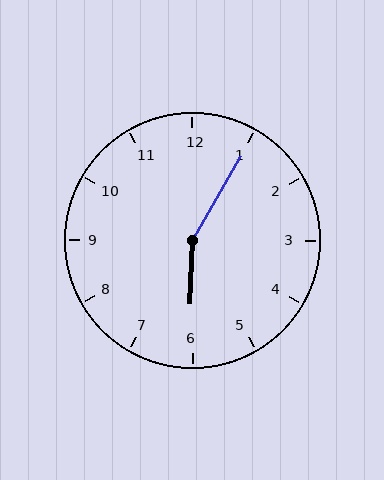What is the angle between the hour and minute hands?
Approximately 152 degrees.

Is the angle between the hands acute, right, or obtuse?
It is obtuse.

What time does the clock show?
6:05.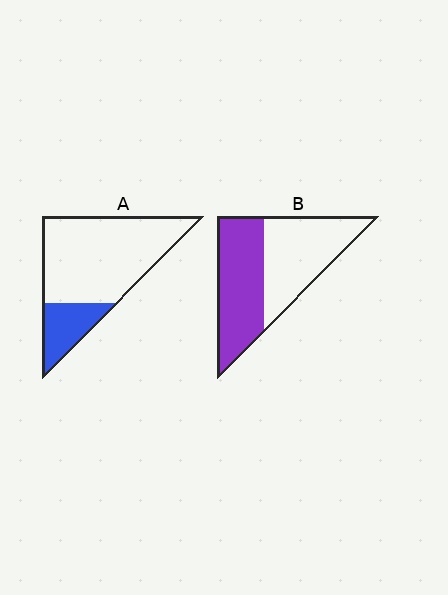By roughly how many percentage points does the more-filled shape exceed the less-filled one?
By roughly 30 percentage points (B over A).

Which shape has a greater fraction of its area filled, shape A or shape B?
Shape B.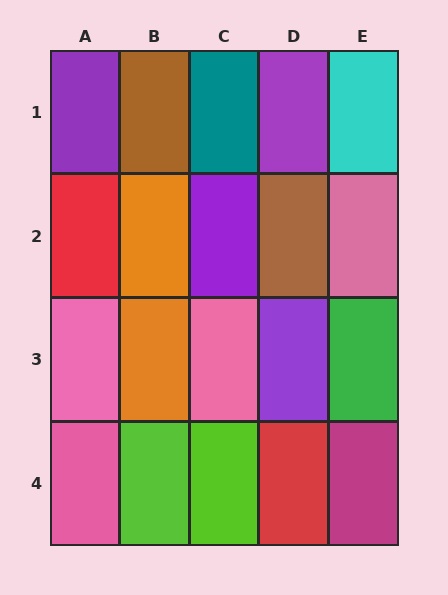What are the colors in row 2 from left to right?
Red, orange, purple, brown, pink.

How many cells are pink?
4 cells are pink.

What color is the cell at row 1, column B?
Brown.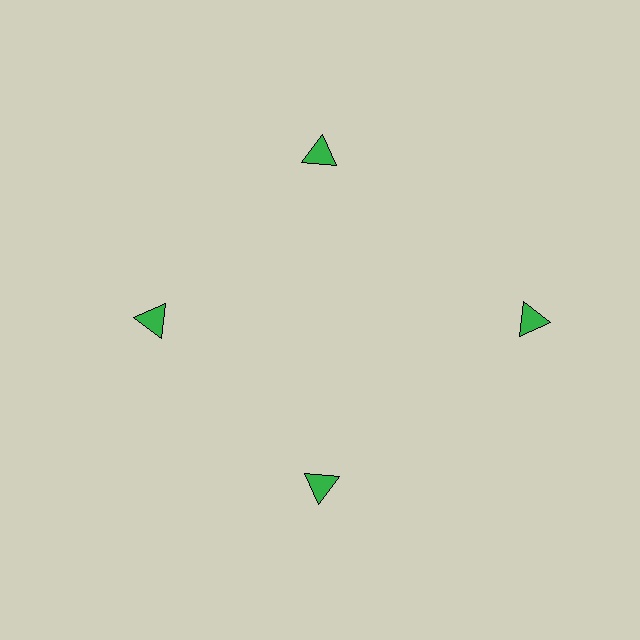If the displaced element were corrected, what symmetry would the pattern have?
It would have 4-fold rotational symmetry — the pattern would map onto itself every 90 degrees.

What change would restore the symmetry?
The symmetry would be restored by moving it inward, back onto the ring so that all 4 triangles sit at equal angles and equal distance from the center.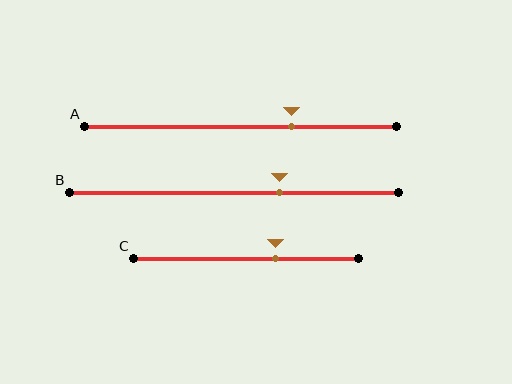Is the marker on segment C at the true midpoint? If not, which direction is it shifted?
No, the marker on segment C is shifted to the right by about 13% of the segment length.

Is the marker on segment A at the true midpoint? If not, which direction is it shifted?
No, the marker on segment A is shifted to the right by about 16% of the segment length.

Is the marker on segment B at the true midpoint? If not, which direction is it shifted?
No, the marker on segment B is shifted to the right by about 14% of the segment length.